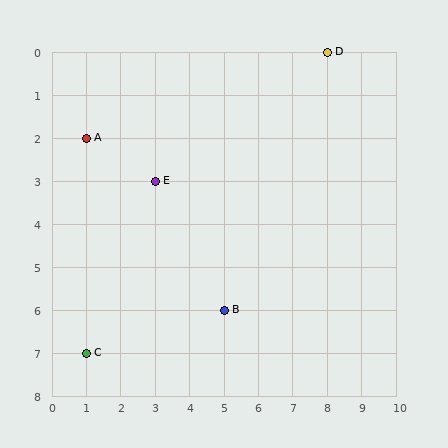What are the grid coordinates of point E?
Point E is at grid coordinates (3, 3).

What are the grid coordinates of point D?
Point D is at grid coordinates (8, 0).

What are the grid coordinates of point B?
Point B is at grid coordinates (5, 6).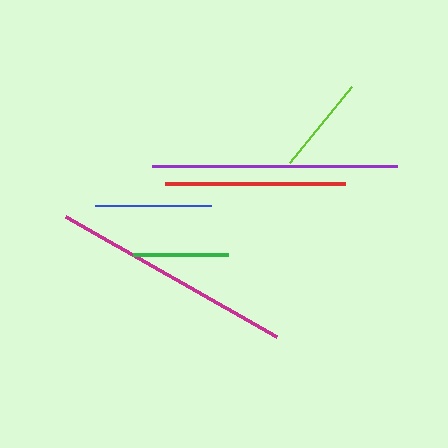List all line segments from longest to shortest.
From longest to shortest: purple, magenta, red, blue, lime, green.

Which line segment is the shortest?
The green line is the shortest at approximately 95 pixels.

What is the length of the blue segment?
The blue segment is approximately 117 pixels long.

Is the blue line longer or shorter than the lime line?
The blue line is longer than the lime line.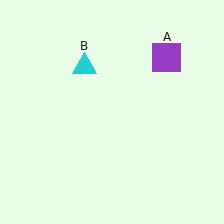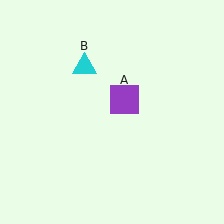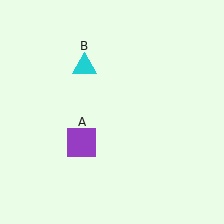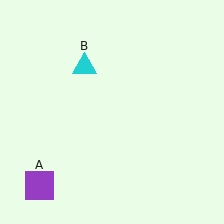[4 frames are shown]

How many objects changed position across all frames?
1 object changed position: purple square (object A).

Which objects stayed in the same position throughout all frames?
Cyan triangle (object B) remained stationary.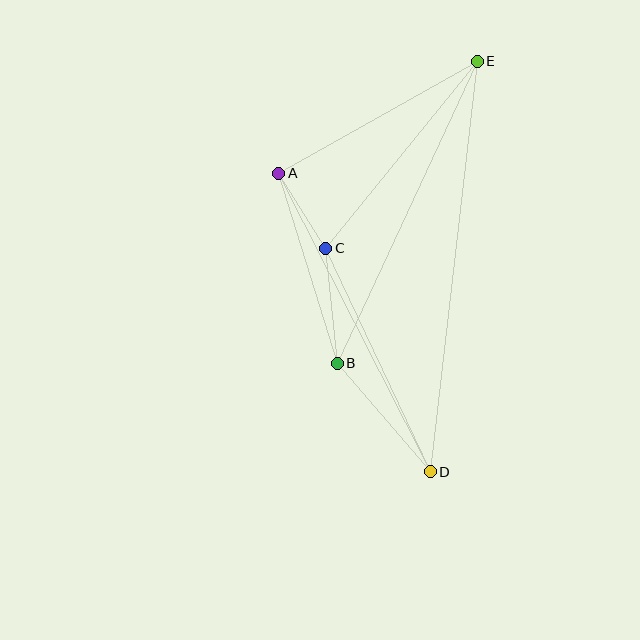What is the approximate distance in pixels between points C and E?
The distance between C and E is approximately 241 pixels.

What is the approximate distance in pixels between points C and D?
The distance between C and D is approximately 247 pixels.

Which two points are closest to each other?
Points A and C are closest to each other.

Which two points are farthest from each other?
Points D and E are farthest from each other.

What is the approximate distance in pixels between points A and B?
The distance between A and B is approximately 199 pixels.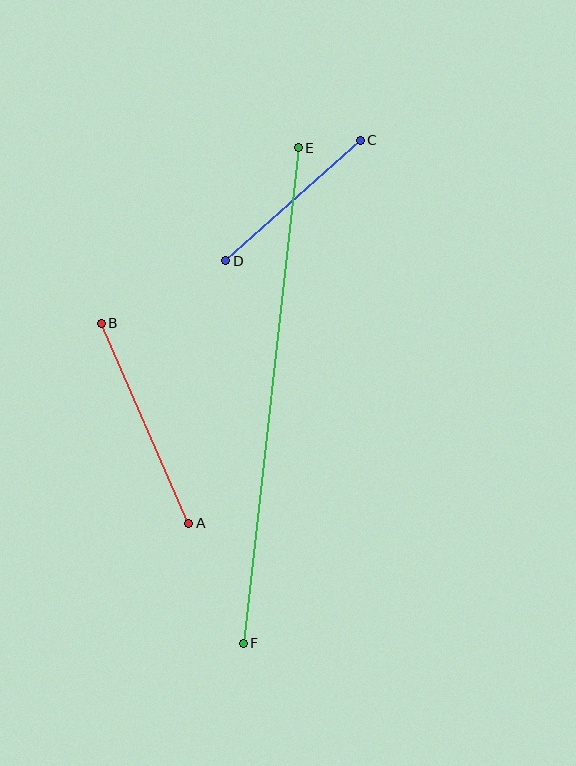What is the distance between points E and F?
The distance is approximately 498 pixels.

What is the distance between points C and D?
The distance is approximately 181 pixels.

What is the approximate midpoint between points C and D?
The midpoint is at approximately (293, 200) pixels.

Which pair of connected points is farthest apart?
Points E and F are farthest apart.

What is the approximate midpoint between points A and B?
The midpoint is at approximately (145, 423) pixels.